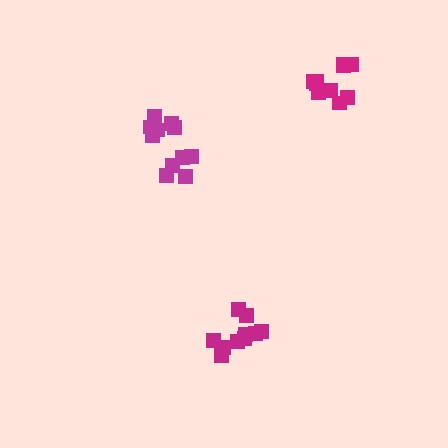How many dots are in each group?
Group 1: 11 dots, Group 2: 10 dots, Group 3: 10 dots (31 total).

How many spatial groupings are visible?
There are 3 spatial groupings.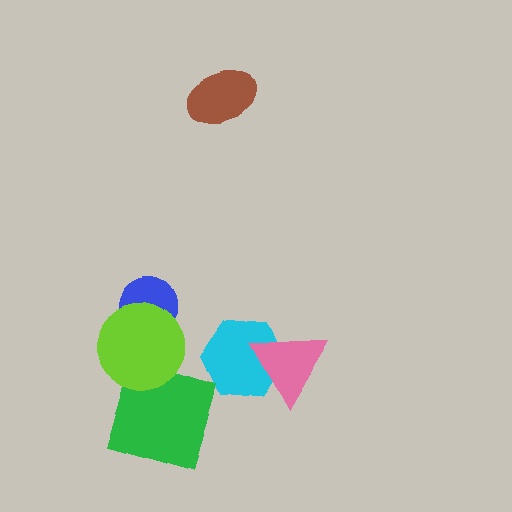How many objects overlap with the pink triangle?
1 object overlaps with the pink triangle.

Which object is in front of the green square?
The lime circle is in front of the green square.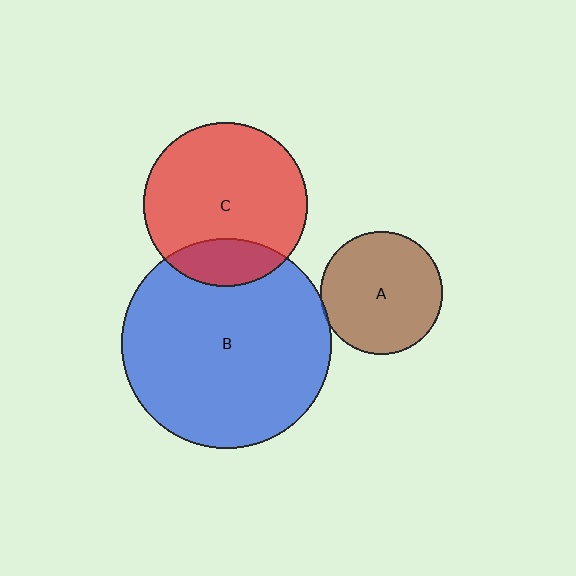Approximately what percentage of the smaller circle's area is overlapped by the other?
Approximately 5%.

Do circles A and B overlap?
Yes.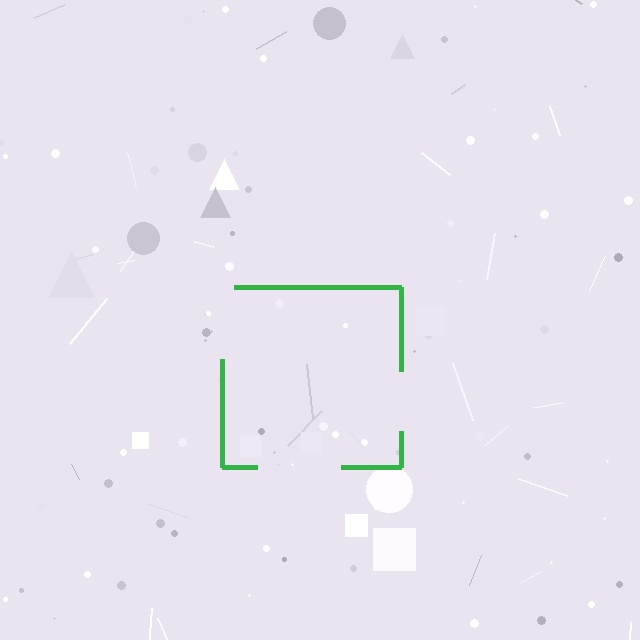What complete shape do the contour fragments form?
The contour fragments form a square.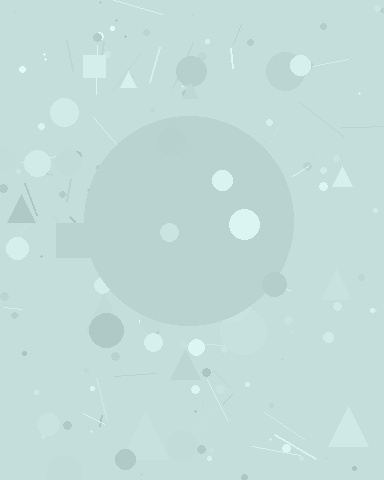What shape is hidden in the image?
A circle is hidden in the image.